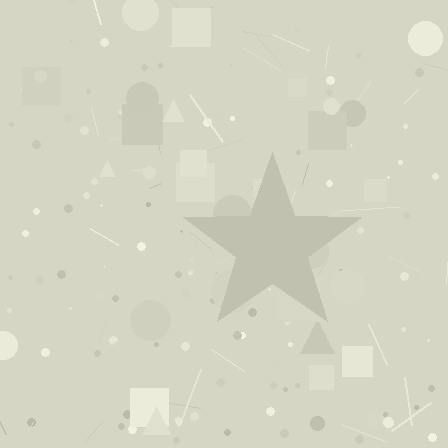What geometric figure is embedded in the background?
A star is embedded in the background.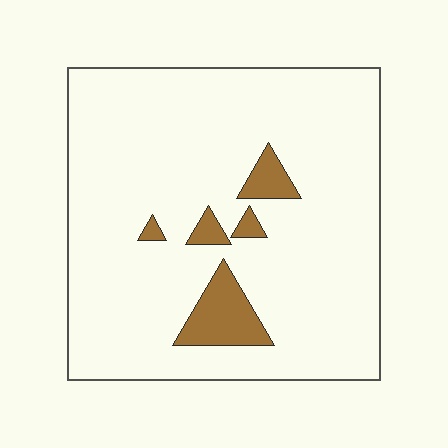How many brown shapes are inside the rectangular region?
5.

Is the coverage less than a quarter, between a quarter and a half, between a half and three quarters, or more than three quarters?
Less than a quarter.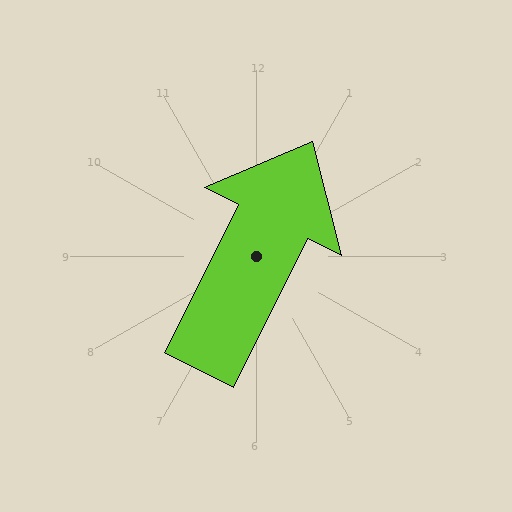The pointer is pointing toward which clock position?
Roughly 1 o'clock.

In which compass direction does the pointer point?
Northeast.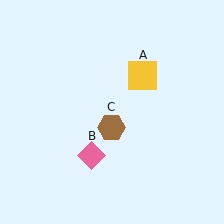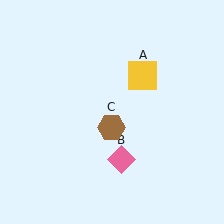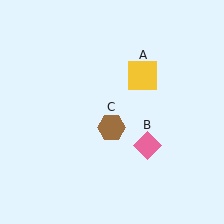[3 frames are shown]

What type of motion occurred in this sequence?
The pink diamond (object B) rotated counterclockwise around the center of the scene.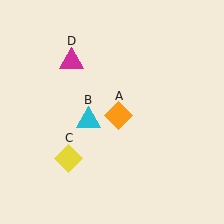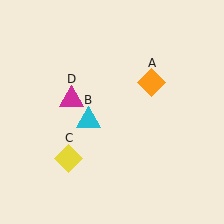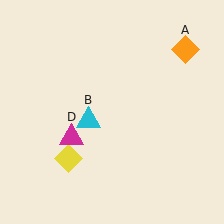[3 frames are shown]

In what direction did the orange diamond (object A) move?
The orange diamond (object A) moved up and to the right.